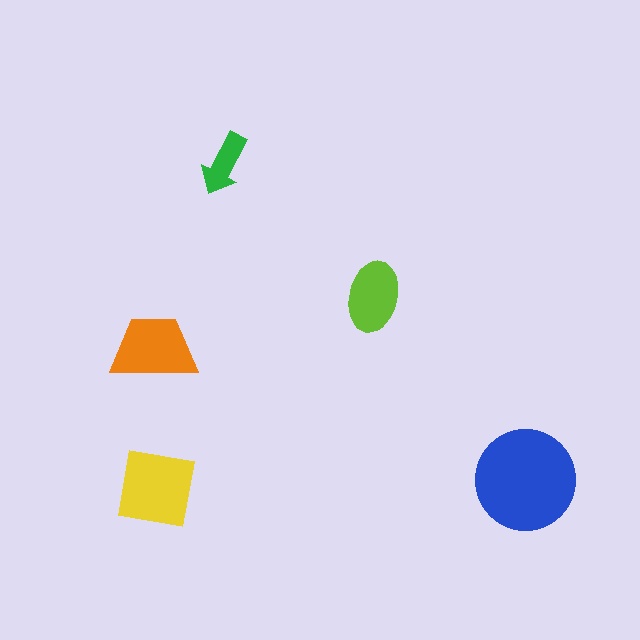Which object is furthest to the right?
The blue circle is rightmost.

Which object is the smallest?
The green arrow.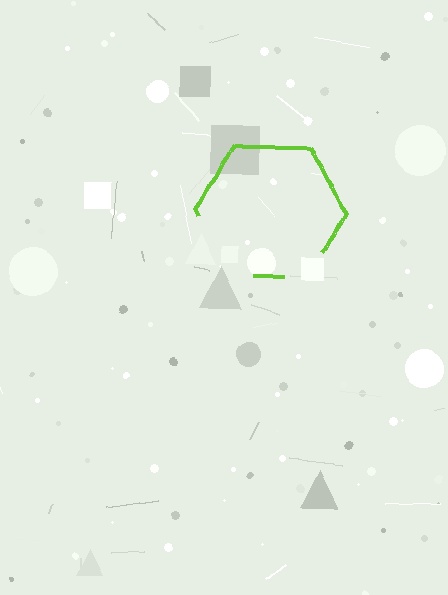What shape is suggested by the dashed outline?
The dashed outline suggests a hexagon.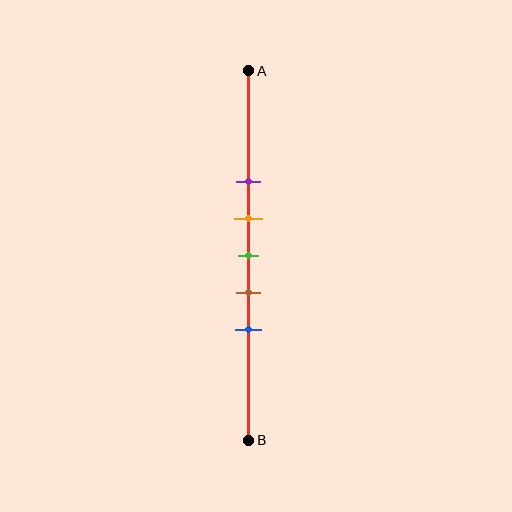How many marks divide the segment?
There are 5 marks dividing the segment.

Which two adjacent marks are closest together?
The orange and green marks are the closest adjacent pair.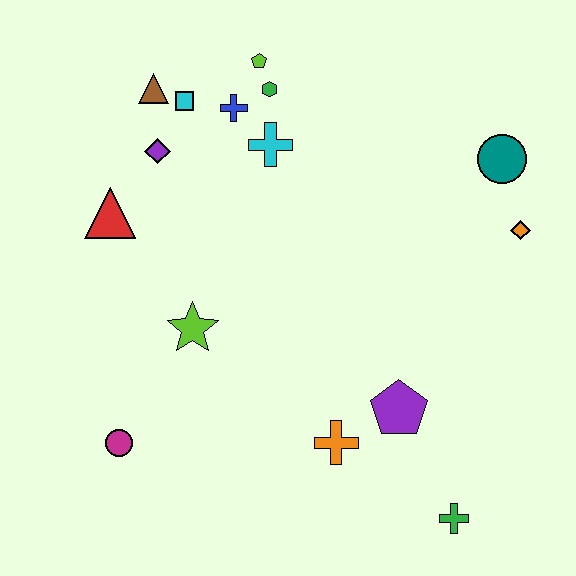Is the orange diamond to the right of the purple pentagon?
Yes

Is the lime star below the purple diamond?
Yes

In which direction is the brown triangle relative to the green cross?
The brown triangle is above the green cross.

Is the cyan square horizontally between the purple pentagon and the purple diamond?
Yes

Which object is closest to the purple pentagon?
The orange cross is closest to the purple pentagon.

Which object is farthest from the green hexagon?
The green cross is farthest from the green hexagon.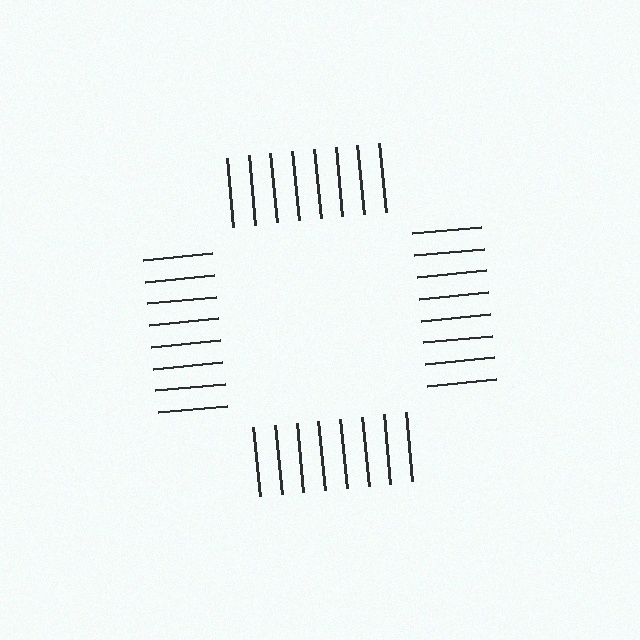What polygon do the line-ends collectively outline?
An illusory square — the line segments terminate on its edges but no continuous stroke is drawn.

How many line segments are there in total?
32 — 8 along each of the 4 edges.